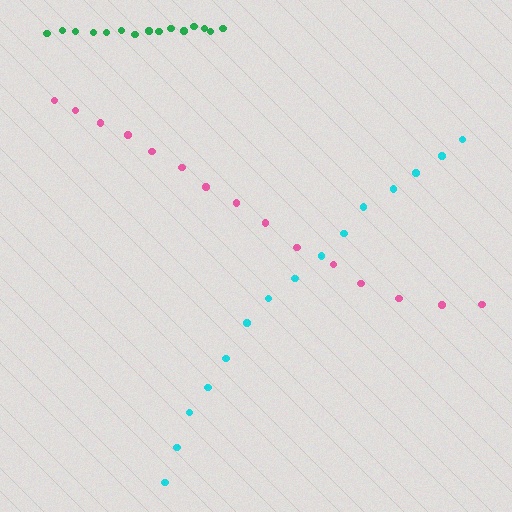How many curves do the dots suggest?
There are 3 distinct paths.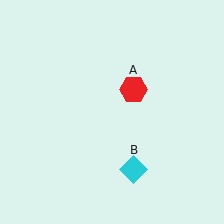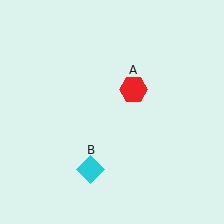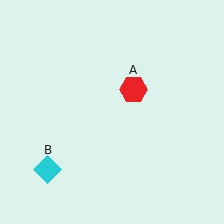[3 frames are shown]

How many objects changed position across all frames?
1 object changed position: cyan diamond (object B).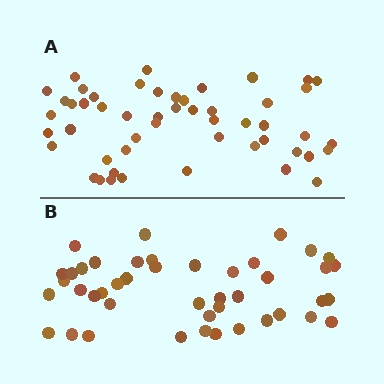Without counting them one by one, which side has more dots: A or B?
Region A (the top region) has more dots.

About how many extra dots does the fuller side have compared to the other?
Region A has roughly 8 or so more dots than region B.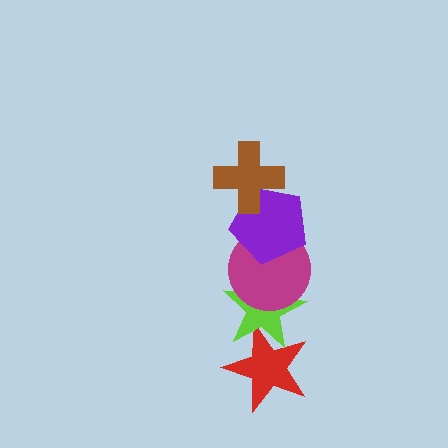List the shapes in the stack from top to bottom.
From top to bottom: the brown cross, the purple pentagon, the magenta circle, the lime star, the red star.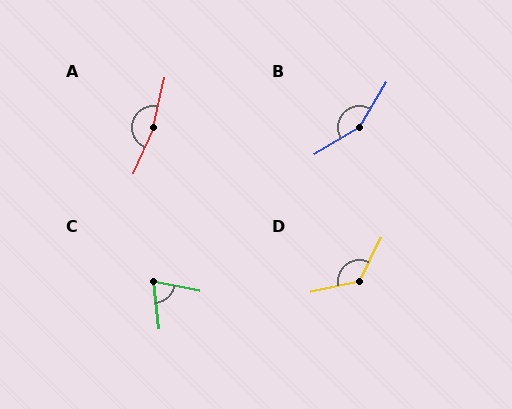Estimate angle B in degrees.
Approximately 151 degrees.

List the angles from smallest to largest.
C (73°), D (127°), B (151°), A (169°).